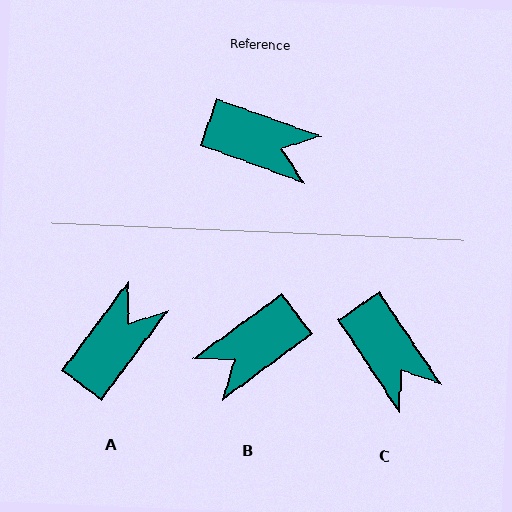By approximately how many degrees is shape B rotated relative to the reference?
Approximately 124 degrees clockwise.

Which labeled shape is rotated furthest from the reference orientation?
B, about 124 degrees away.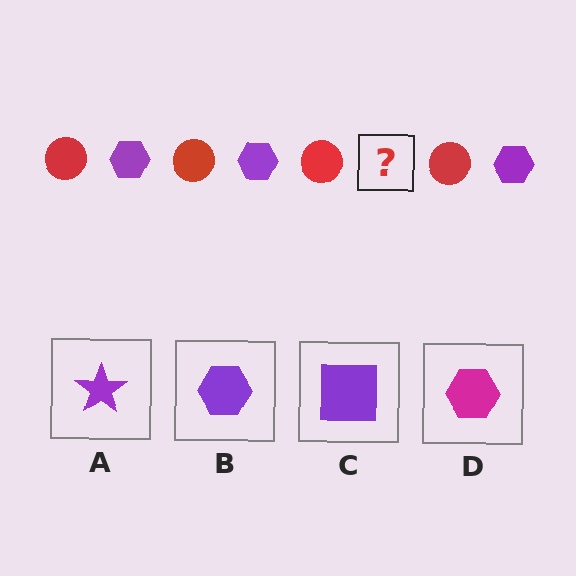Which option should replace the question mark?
Option B.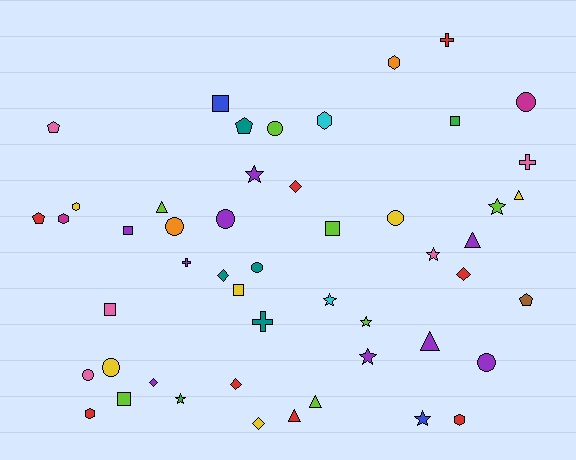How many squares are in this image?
There are 7 squares.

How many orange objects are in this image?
There are 2 orange objects.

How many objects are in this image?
There are 50 objects.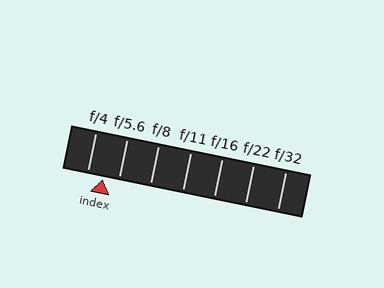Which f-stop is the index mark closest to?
The index mark is closest to f/5.6.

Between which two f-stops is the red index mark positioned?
The index mark is between f/4 and f/5.6.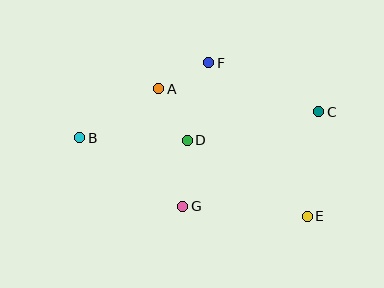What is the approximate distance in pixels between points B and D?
The distance between B and D is approximately 108 pixels.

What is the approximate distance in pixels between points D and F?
The distance between D and F is approximately 80 pixels.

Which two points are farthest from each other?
Points B and E are farthest from each other.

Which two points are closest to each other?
Points A and F are closest to each other.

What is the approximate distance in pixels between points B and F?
The distance between B and F is approximately 149 pixels.